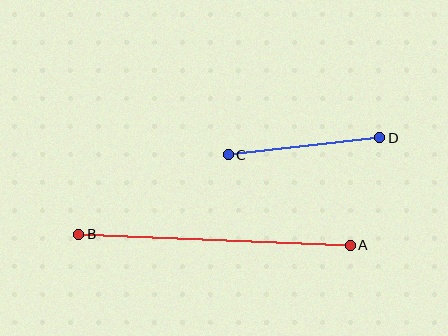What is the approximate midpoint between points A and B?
The midpoint is at approximately (214, 240) pixels.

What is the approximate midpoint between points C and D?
The midpoint is at approximately (304, 146) pixels.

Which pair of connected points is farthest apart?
Points A and B are farthest apart.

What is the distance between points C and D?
The distance is approximately 152 pixels.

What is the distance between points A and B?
The distance is approximately 272 pixels.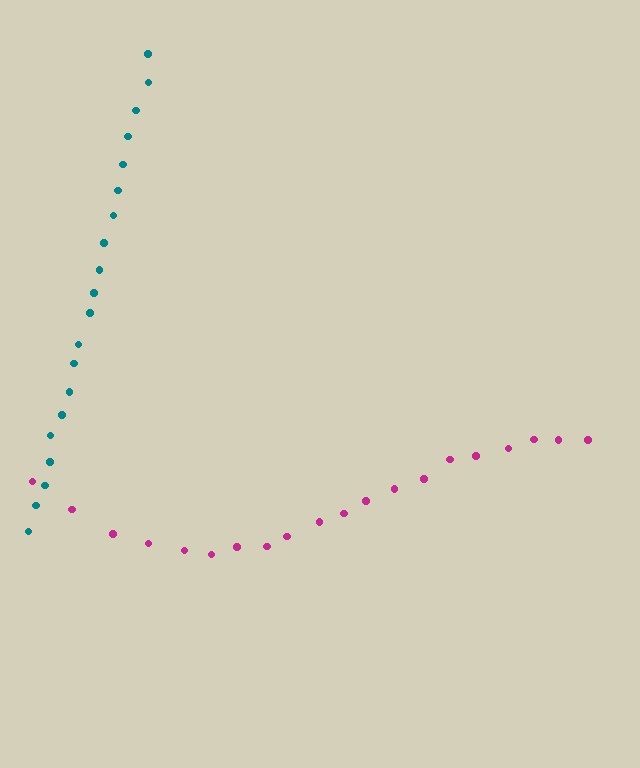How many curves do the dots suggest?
There are 2 distinct paths.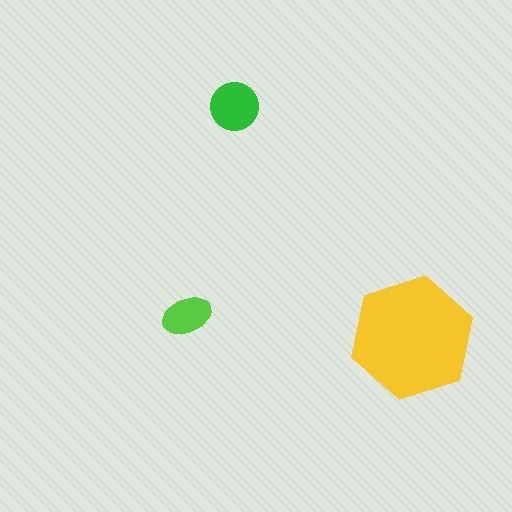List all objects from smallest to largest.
The lime ellipse, the green circle, the yellow hexagon.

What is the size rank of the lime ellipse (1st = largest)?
3rd.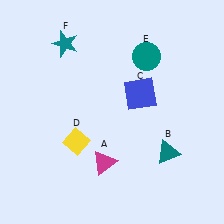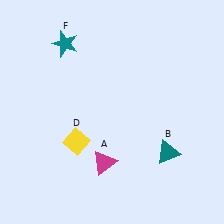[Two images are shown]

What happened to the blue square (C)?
The blue square (C) was removed in Image 2. It was in the top-right area of Image 1.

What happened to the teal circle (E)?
The teal circle (E) was removed in Image 2. It was in the top-right area of Image 1.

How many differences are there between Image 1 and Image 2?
There are 2 differences between the two images.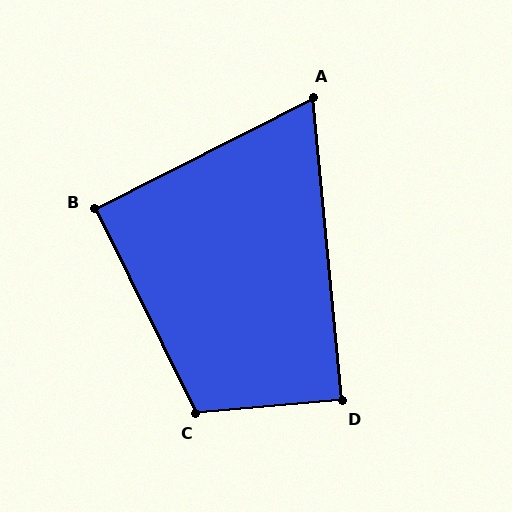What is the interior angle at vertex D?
Approximately 89 degrees (approximately right).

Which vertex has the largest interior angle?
C, at approximately 111 degrees.